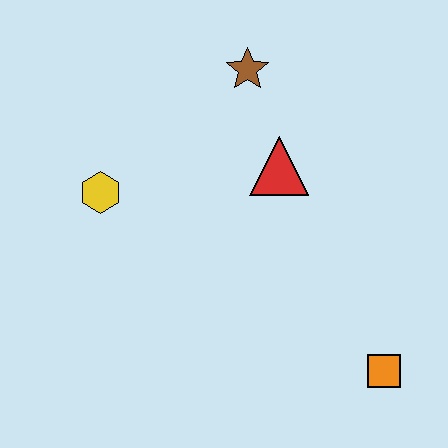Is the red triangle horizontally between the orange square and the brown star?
Yes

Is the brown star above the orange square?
Yes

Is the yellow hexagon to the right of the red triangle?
No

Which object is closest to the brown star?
The red triangle is closest to the brown star.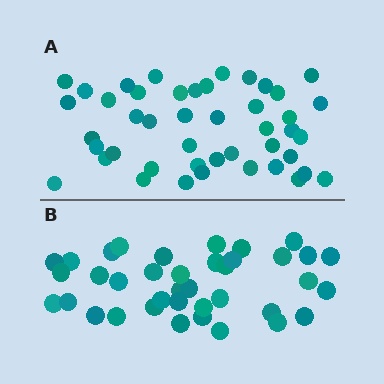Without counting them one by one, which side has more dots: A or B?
Region A (the top region) has more dots.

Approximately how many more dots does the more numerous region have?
Region A has roughly 8 or so more dots than region B.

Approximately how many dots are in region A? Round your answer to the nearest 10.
About 40 dots. (The exact count is 45, which rounds to 40.)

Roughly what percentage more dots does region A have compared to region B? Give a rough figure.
About 20% more.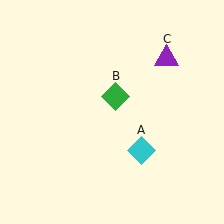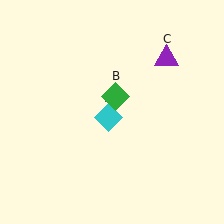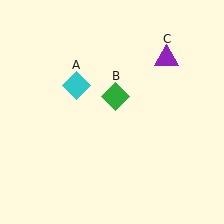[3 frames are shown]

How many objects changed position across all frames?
1 object changed position: cyan diamond (object A).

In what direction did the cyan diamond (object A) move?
The cyan diamond (object A) moved up and to the left.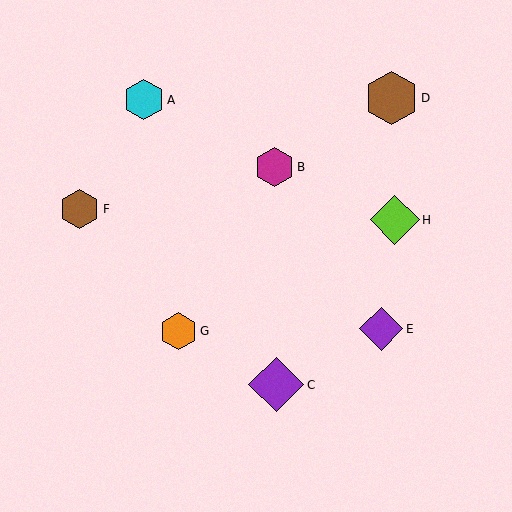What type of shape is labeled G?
Shape G is an orange hexagon.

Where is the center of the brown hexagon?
The center of the brown hexagon is at (80, 209).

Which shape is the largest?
The purple diamond (labeled C) is the largest.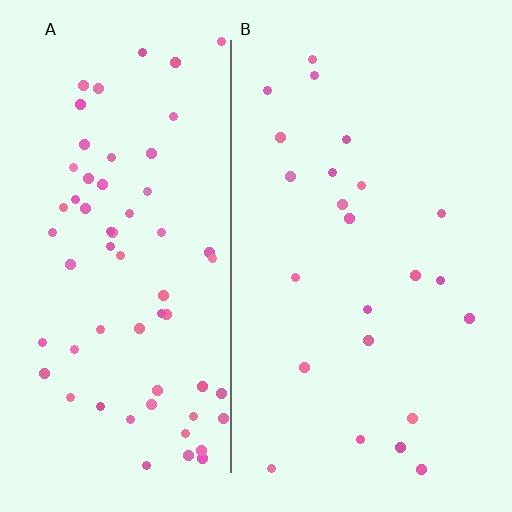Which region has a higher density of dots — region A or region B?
A (the left).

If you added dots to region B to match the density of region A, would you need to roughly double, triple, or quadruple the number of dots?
Approximately triple.